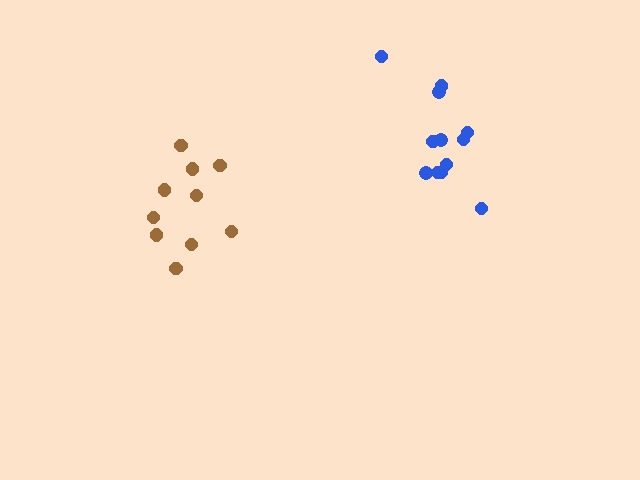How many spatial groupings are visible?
There are 2 spatial groupings.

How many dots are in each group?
Group 1: 10 dots, Group 2: 12 dots (22 total).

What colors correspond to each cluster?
The clusters are colored: brown, blue.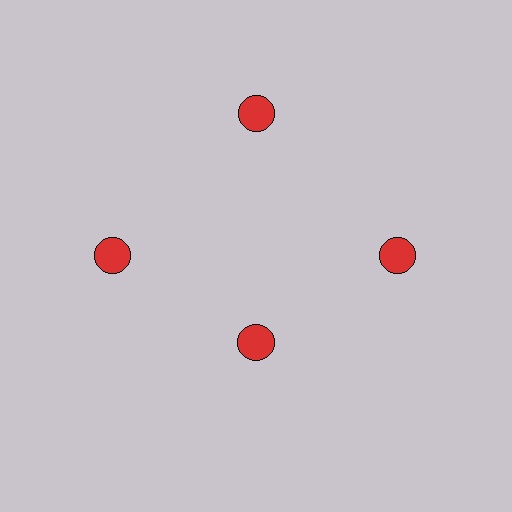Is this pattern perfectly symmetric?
No. The 4 red circles are arranged in a ring, but one element near the 6 o'clock position is pulled inward toward the center, breaking the 4-fold rotational symmetry.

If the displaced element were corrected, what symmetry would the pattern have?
It would have 4-fold rotational symmetry — the pattern would map onto itself every 90 degrees.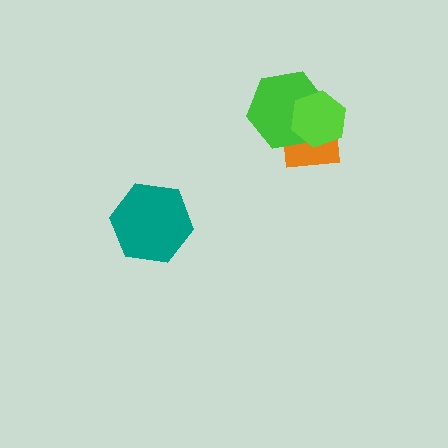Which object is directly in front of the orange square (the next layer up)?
The green hexagon is directly in front of the orange square.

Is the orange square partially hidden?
Yes, it is partially covered by another shape.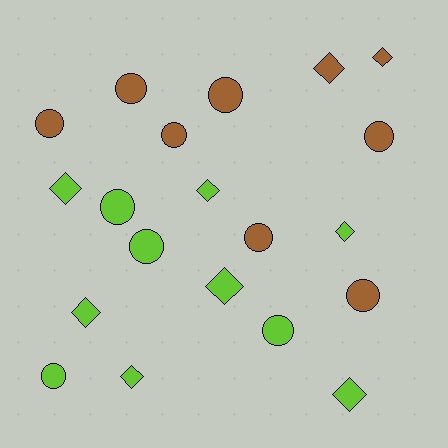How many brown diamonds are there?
There are 2 brown diamonds.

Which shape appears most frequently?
Circle, with 11 objects.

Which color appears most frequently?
Lime, with 11 objects.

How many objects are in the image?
There are 20 objects.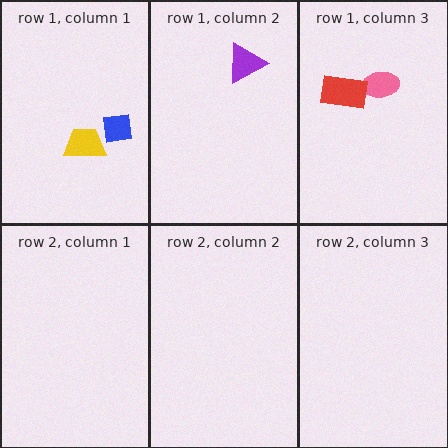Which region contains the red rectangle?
The row 1, column 3 region.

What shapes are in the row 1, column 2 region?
The purple triangle.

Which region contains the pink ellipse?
The row 1, column 3 region.